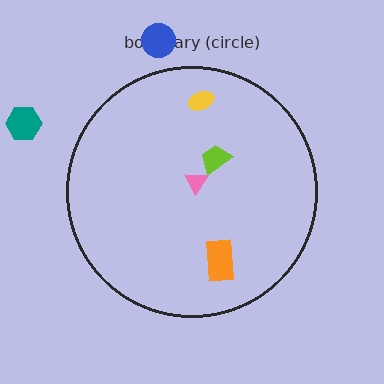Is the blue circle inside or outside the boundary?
Outside.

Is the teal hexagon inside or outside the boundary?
Outside.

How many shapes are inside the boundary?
4 inside, 2 outside.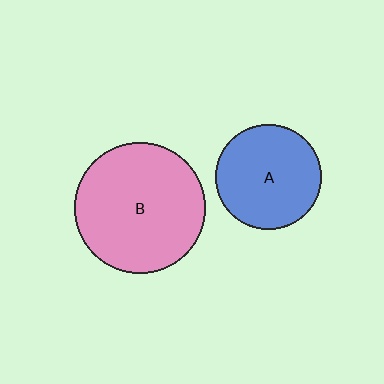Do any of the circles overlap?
No, none of the circles overlap.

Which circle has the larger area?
Circle B (pink).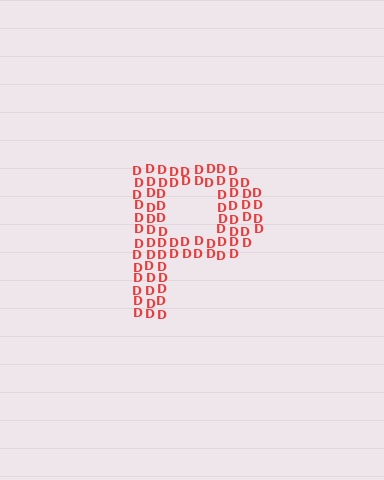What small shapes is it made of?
It is made of small letter D's.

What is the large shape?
The large shape is the letter P.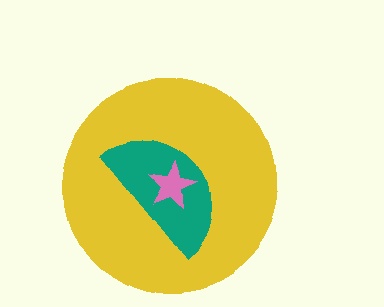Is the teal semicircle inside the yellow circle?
Yes.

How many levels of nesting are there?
3.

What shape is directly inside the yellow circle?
The teal semicircle.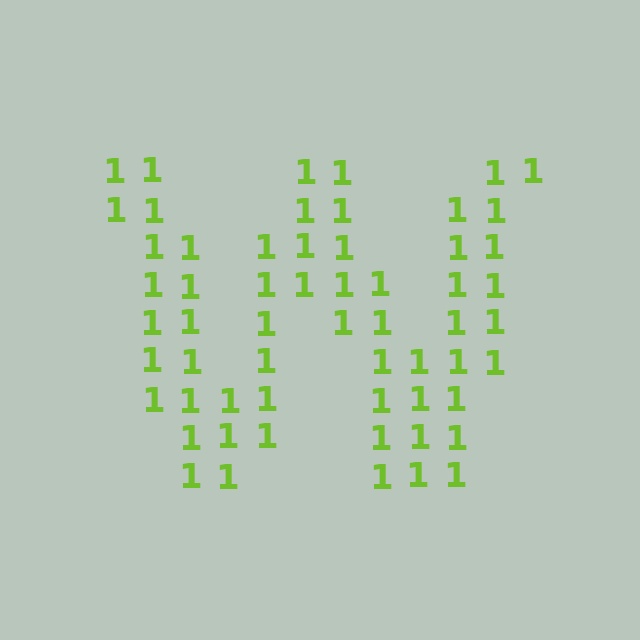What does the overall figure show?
The overall figure shows the letter W.